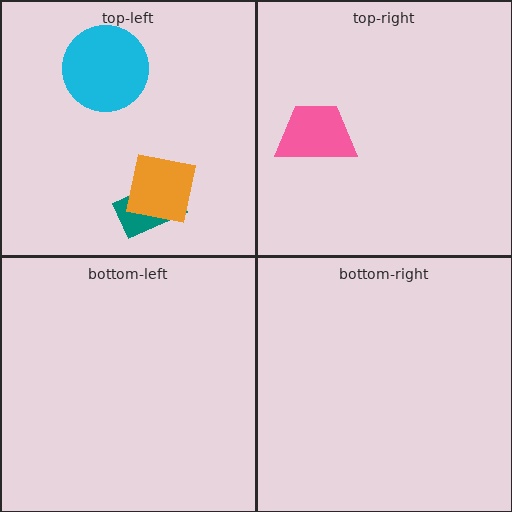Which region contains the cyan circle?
The top-left region.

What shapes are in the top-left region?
The teal rectangle, the orange square, the cyan circle.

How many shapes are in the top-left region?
3.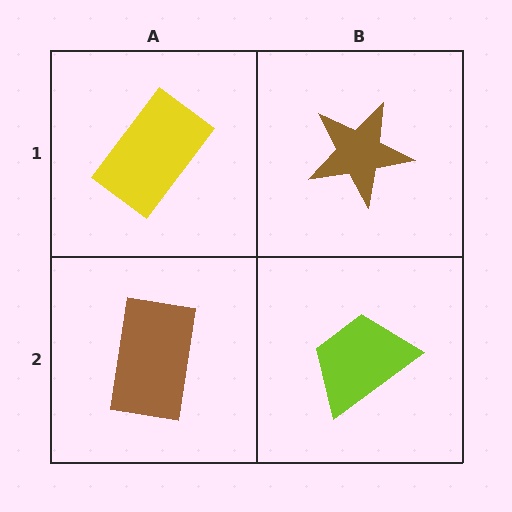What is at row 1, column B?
A brown star.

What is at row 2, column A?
A brown rectangle.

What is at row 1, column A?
A yellow rectangle.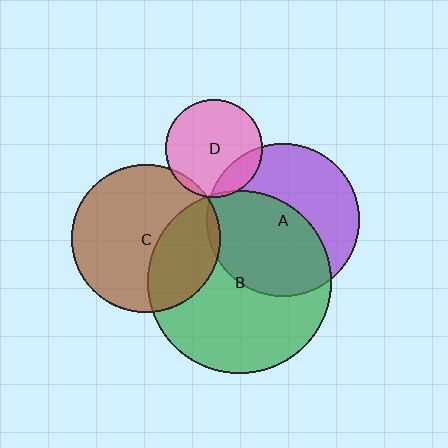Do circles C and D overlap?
Yes.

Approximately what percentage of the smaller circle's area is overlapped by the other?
Approximately 5%.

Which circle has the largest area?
Circle B (green).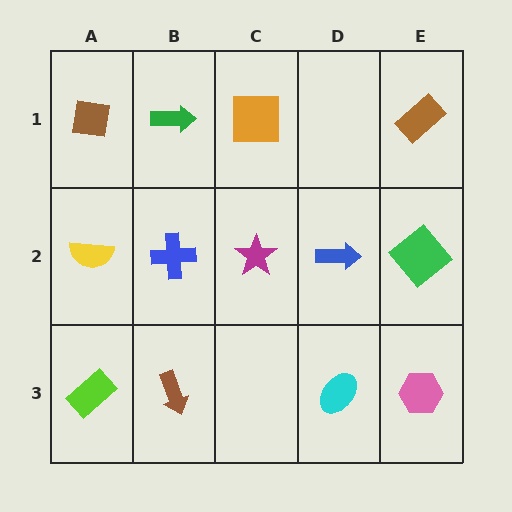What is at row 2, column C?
A magenta star.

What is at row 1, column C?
An orange square.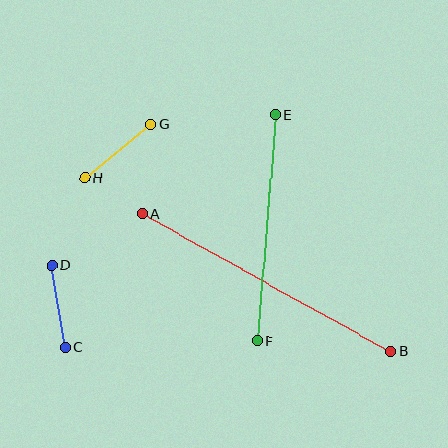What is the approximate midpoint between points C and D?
The midpoint is at approximately (58, 306) pixels.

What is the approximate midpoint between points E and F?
The midpoint is at approximately (266, 228) pixels.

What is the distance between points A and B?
The distance is approximately 283 pixels.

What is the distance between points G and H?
The distance is approximately 85 pixels.